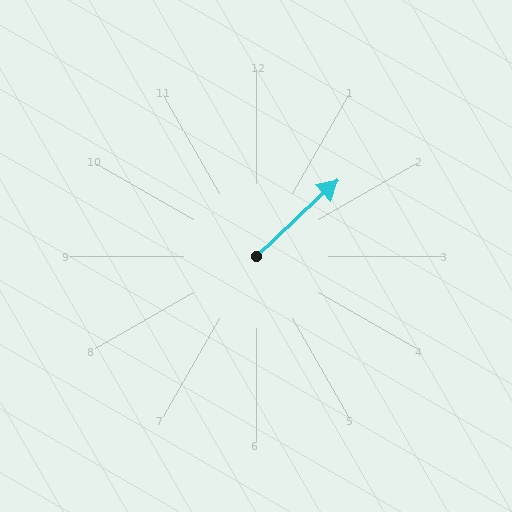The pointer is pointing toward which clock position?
Roughly 2 o'clock.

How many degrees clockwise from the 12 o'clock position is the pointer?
Approximately 47 degrees.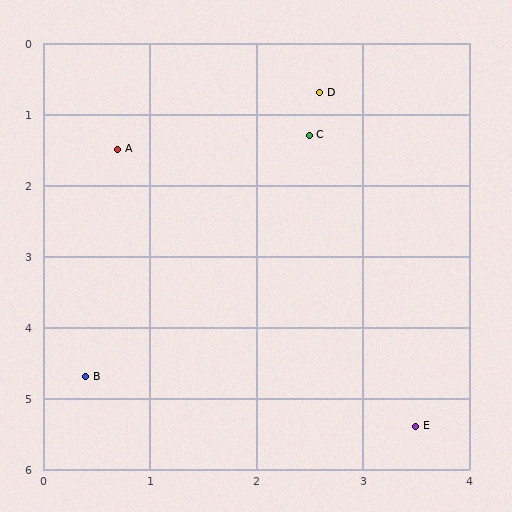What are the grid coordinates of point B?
Point B is at approximately (0.4, 4.7).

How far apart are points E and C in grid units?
Points E and C are about 4.2 grid units apart.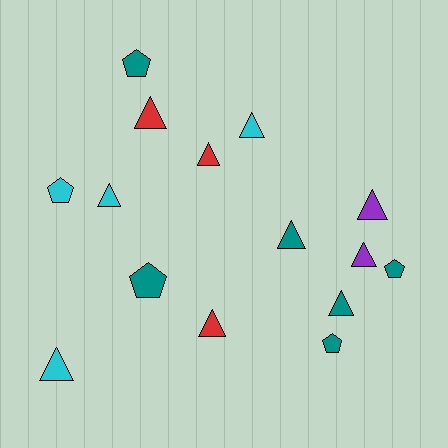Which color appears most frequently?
Teal, with 6 objects.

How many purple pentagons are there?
There are no purple pentagons.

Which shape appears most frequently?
Triangle, with 10 objects.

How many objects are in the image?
There are 15 objects.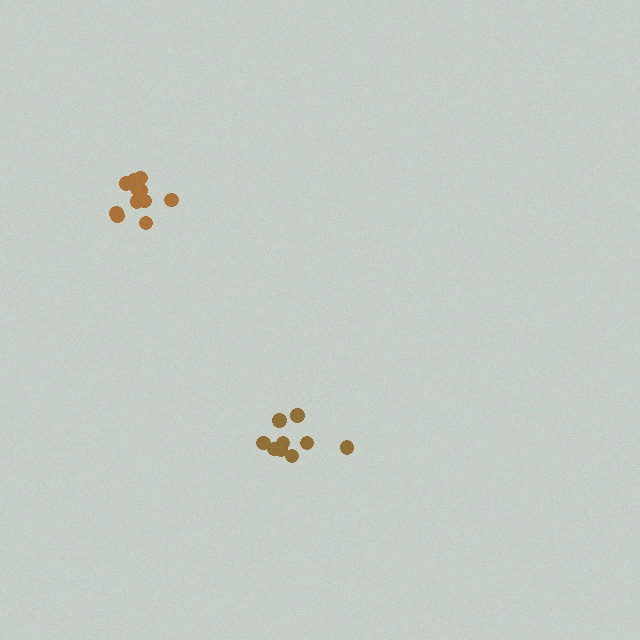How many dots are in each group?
Group 1: 9 dots, Group 2: 12 dots (21 total).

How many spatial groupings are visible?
There are 2 spatial groupings.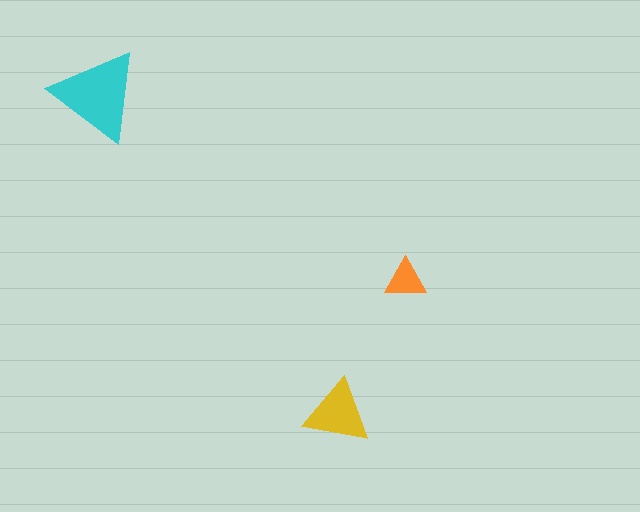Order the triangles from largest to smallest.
the cyan one, the yellow one, the orange one.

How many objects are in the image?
There are 3 objects in the image.